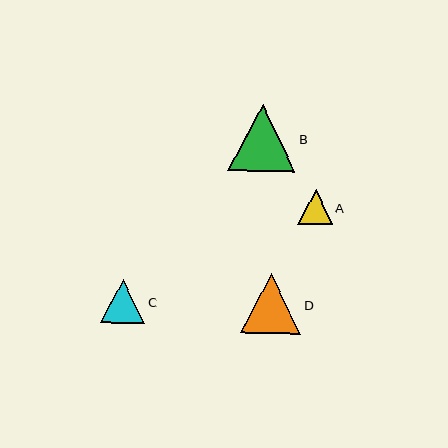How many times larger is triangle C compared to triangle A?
Triangle C is approximately 1.3 times the size of triangle A.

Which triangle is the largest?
Triangle B is the largest with a size of approximately 67 pixels.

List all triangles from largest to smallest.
From largest to smallest: B, D, C, A.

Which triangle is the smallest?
Triangle A is the smallest with a size of approximately 35 pixels.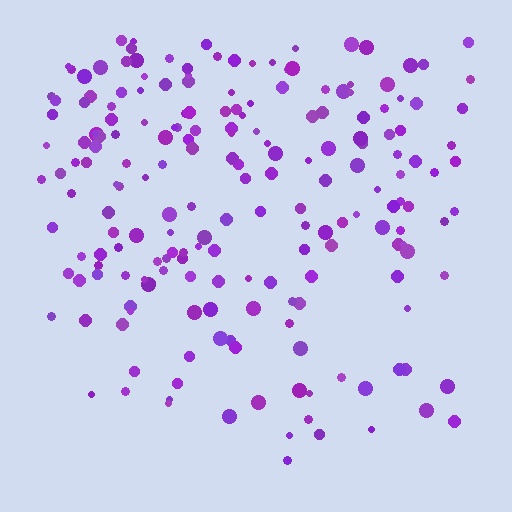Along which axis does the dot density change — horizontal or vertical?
Vertical.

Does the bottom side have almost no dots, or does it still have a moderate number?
Still a moderate number, just noticeably fewer than the top.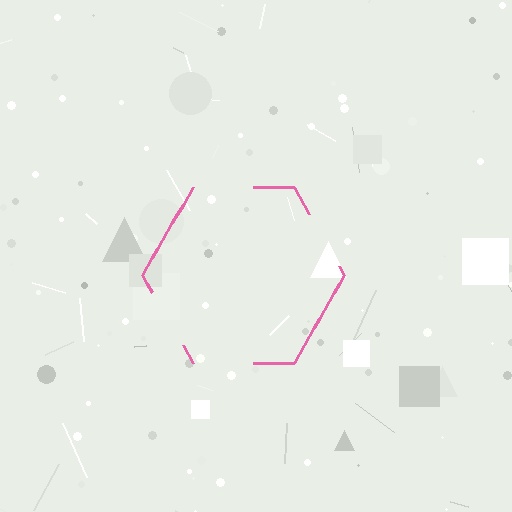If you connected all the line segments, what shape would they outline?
They would outline a hexagon.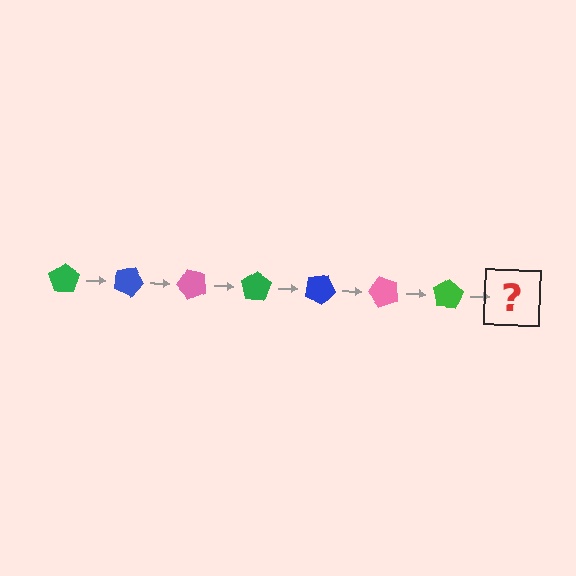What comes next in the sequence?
The next element should be a blue pentagon, rotated 175 degrees from the start.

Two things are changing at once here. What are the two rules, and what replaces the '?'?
The two rules are that it rotates 25 degrees each step and the color cycles through green, blue, and pink. The '?' should be a blue pentagon, rotated 175 degrees from the start.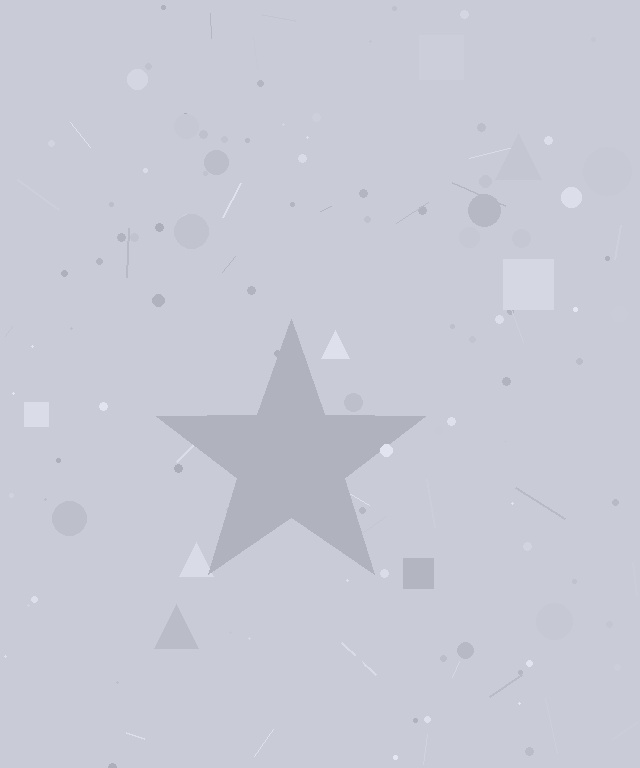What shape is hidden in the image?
A star is hidden in the image.